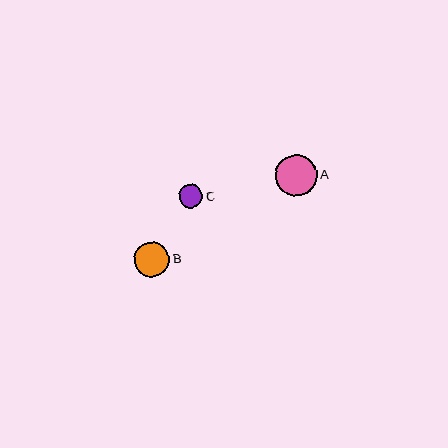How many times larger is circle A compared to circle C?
Circle A is approximately 1.8 times the size of circle C.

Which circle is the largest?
Circle A is the largest with a size of approximately 42 pixels.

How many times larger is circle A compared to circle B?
Circle A is approximately 1.2 times the size of circle B.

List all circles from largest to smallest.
From largest to smallest: A, B, C.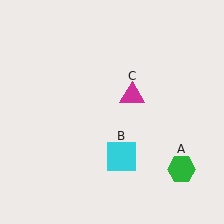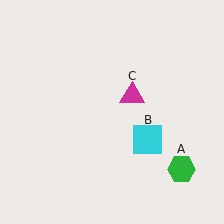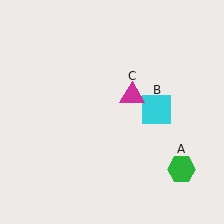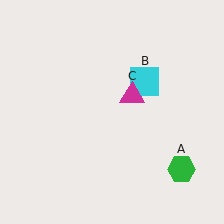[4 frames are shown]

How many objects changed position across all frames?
1 object changed position: cyan square (object B).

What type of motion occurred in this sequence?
The cyan square (object B) rotated counterclockwise around the center of the scene.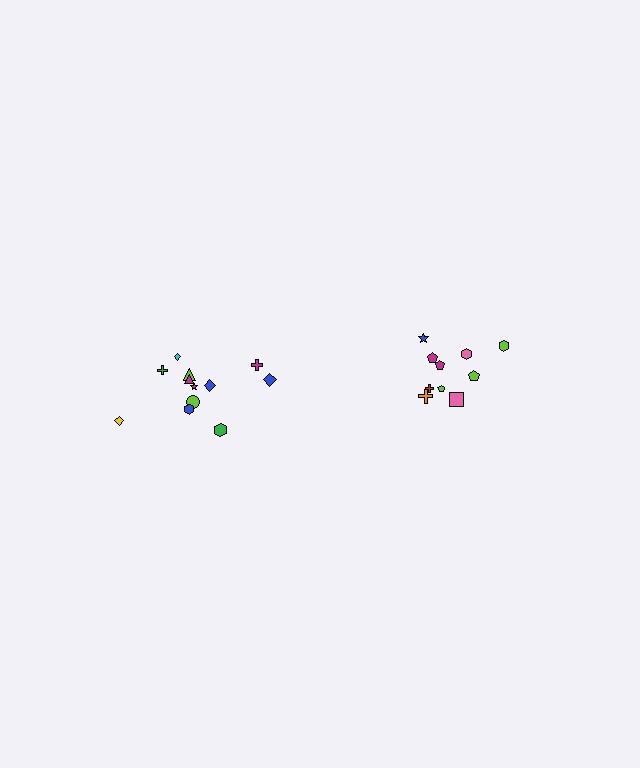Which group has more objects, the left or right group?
The left group.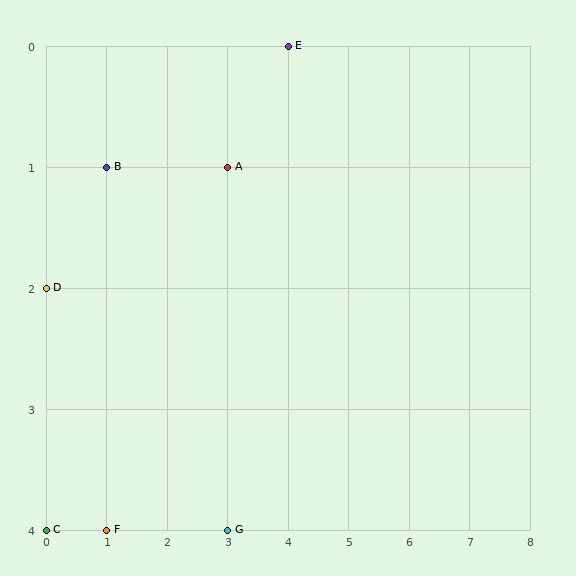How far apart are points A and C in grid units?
Points A and C are 3 columns and 3 rows apart (about 4.2 grid units diagonally).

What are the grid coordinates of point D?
Point D is at grid coordinates (0, 2).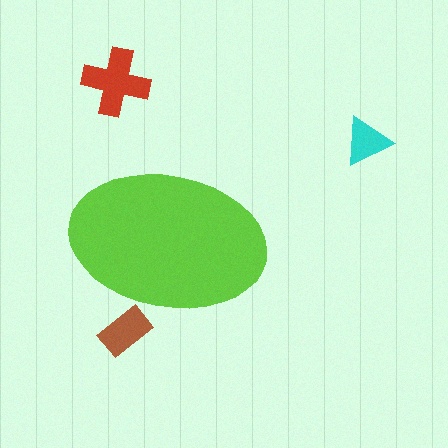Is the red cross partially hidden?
No, the red cross is fully visible.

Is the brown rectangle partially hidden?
Yes, the brown rectangle is partially hidden behind the lime ellipse.